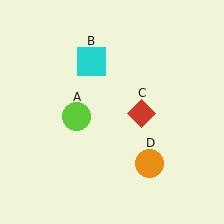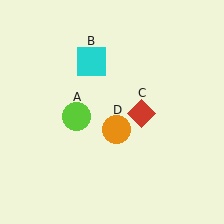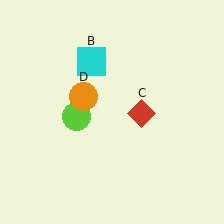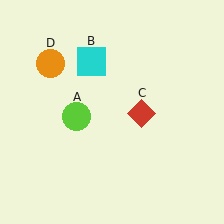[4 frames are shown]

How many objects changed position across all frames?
1 object changed position: orange circle (object D).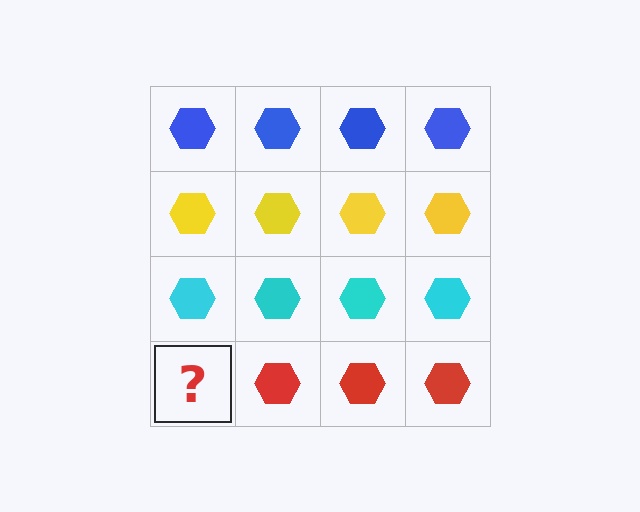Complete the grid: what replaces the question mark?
The question mark should be replaced with a red hexagon.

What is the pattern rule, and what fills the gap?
The rule is that each row has a consistent color. The gap should be filled with a red hexagon.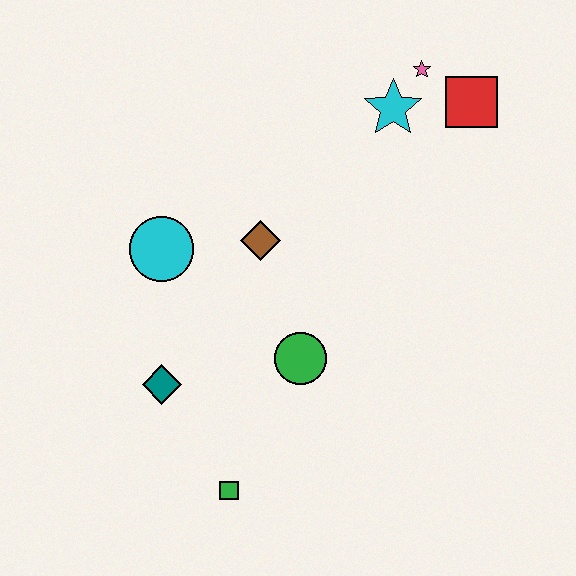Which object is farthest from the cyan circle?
The red square is farthest from the cyan circle.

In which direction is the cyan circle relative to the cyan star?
The cyan circle is to the left of the cyan star.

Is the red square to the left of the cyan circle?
No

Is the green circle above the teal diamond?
Yes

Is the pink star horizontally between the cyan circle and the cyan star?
No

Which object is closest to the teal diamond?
The green square is closest to the teal diamond.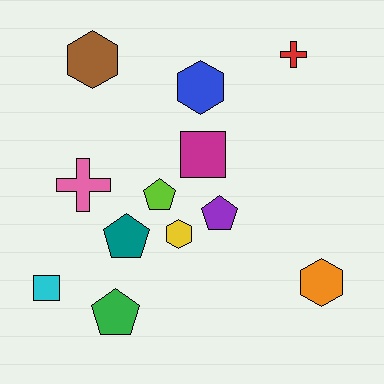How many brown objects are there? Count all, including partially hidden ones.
There is 1 brown object.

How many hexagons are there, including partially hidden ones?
There are 4 hexagons.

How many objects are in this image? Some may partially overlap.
There are 12 objects.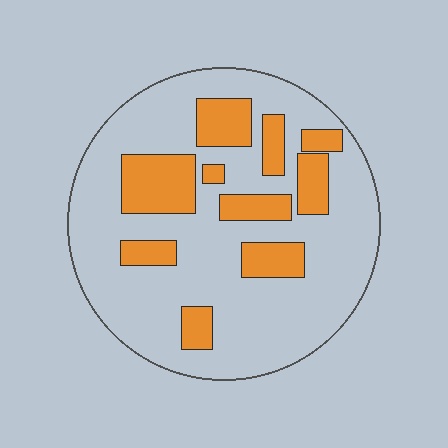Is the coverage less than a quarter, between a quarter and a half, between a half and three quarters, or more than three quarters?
Less than a quarter.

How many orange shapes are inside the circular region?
10.